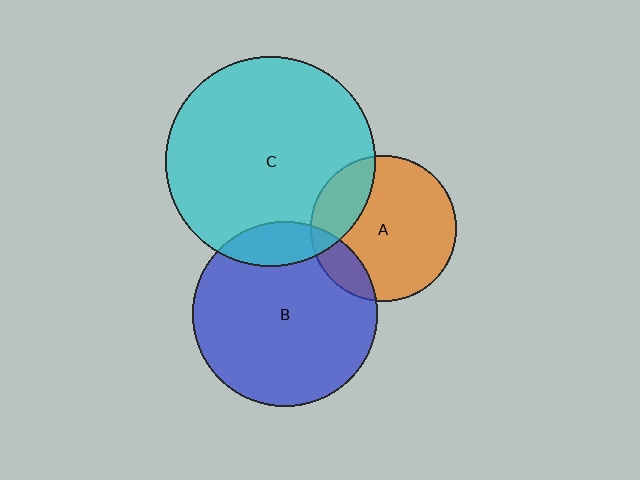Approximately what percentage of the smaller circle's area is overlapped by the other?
Approximately 15%.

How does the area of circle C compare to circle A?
Approximately 2.1 times.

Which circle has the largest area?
Circle C (cyan).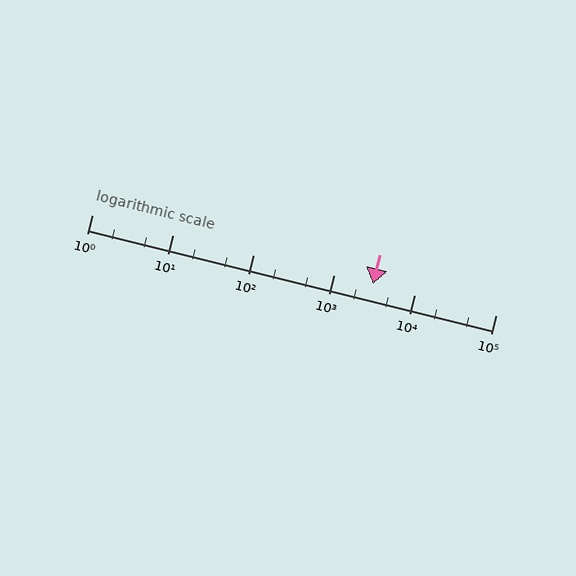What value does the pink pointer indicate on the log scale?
The pointer indicates approximately 3000.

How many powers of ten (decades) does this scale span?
The scale spans 5 decades, from 1 to 100000.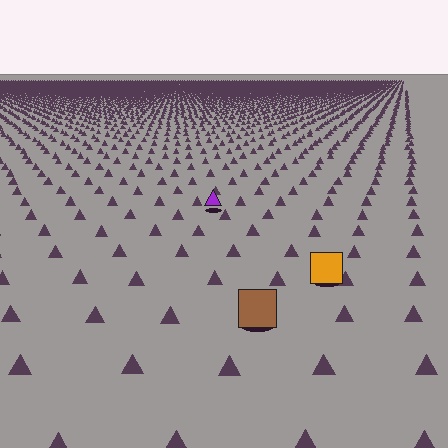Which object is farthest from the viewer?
The purple triangle is farthest from the viewer. It appears smaller and the ground texture around it is denser.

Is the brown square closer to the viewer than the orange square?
Yes. The brown square is closer — you can tell from the texture gradient: the ground texture is coarser near it.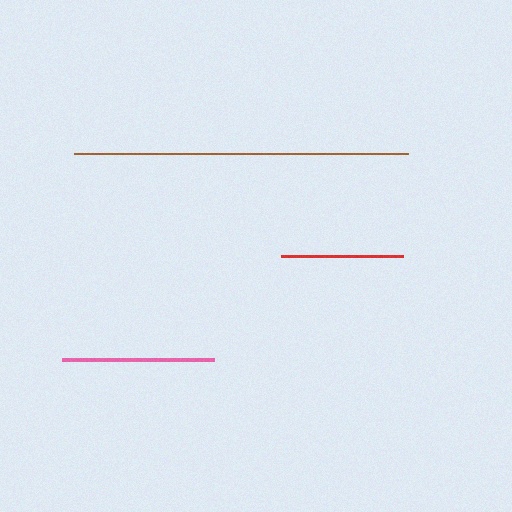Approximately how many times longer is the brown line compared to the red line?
The brown line is approximately 2.7 times the length of the red line.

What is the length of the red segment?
The red segment is approximately 122 pixels long.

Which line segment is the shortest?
The red line is the shortest at approximately 122 pixels.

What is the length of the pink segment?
The pink segment is approximately 152 pixels long.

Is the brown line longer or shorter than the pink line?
The brown line is longer than the pink line.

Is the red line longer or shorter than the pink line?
The pink line is longer than the red line.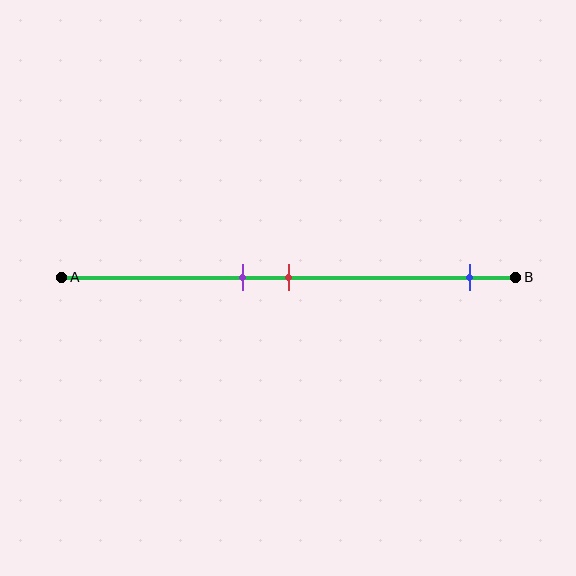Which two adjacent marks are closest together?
The purple and red marks are the closest adjacent pair.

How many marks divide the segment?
There are 3 marks dividing the segment.